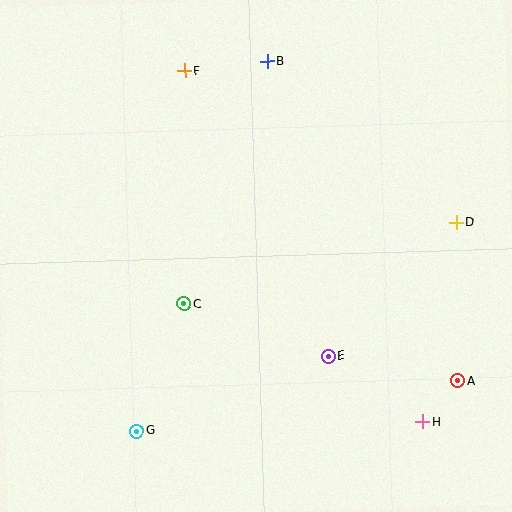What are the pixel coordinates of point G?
Point G is at (137, 431).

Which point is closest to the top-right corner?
Point D is closest to the top-right corner.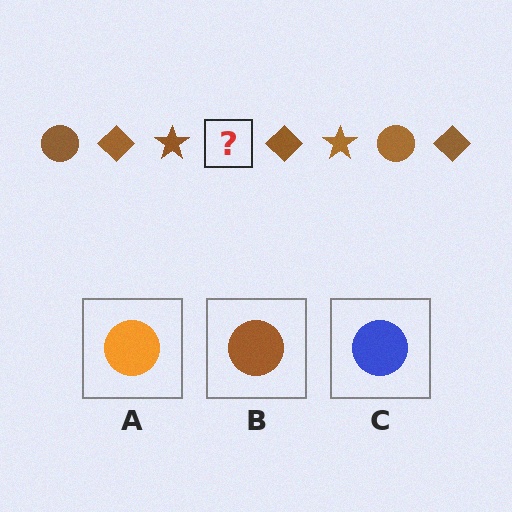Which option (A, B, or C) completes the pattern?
B.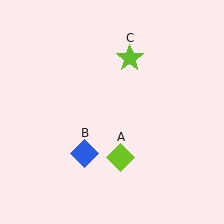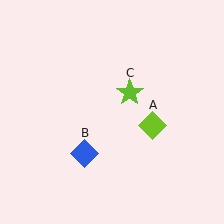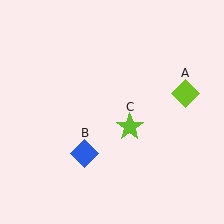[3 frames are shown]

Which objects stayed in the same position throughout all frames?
Blue diamond (object B) remained stationary.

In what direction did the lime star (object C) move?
The lime star (object C) moved down.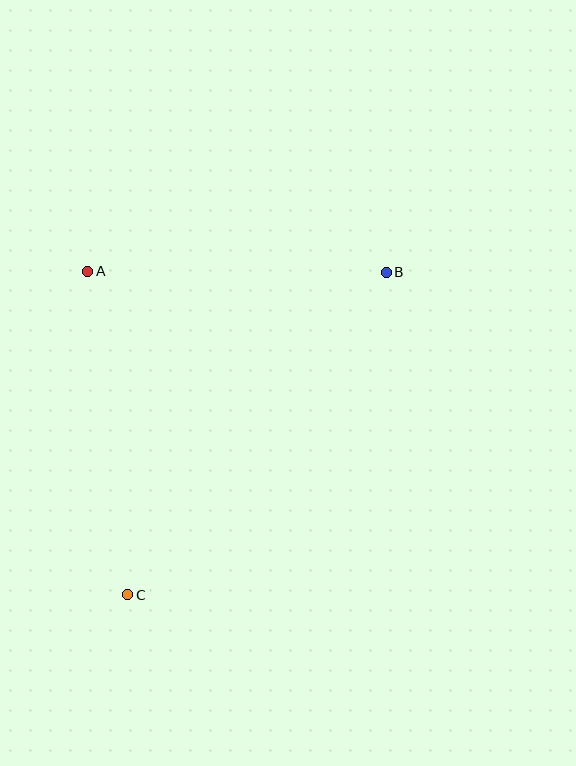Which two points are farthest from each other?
Points B and C are farthest from each other.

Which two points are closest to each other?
Points A and B are closest to each other.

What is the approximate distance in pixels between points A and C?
The distance between A and C is approximately 326 pixels.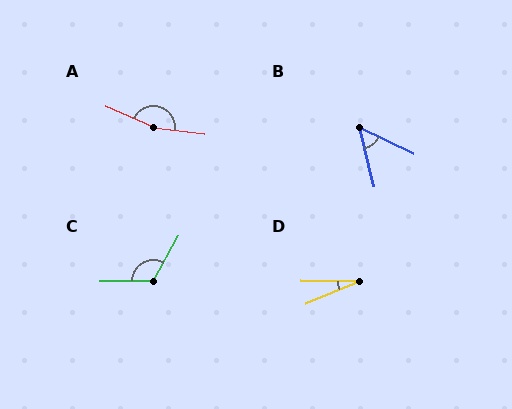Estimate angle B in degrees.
Approximately 50 degrees.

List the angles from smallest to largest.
D (24°), B (50°), C (118°), A (163°).